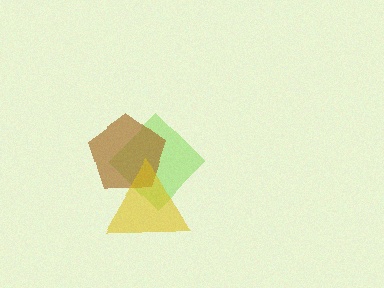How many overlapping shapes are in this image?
There are 3 overlapping shapes in the image.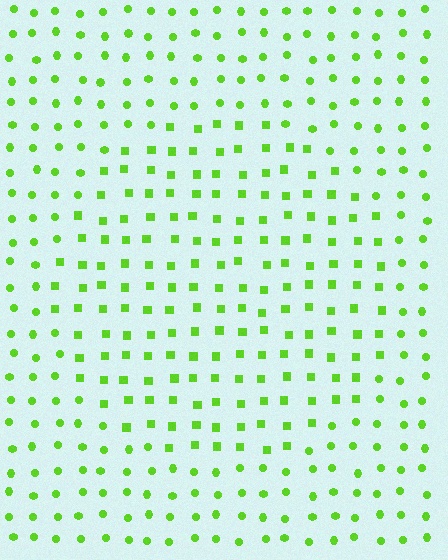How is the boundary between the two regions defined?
The boundary is defined by a change in element shape: squares inside vs. circles outside. All elements share the same color and spacing.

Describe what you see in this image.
The image is filled with small lime elements arranged in a uniform grid. A circle-shaped region contains squares, while the surrounding area contains circles. The boundary is defined purely by the change in element shape.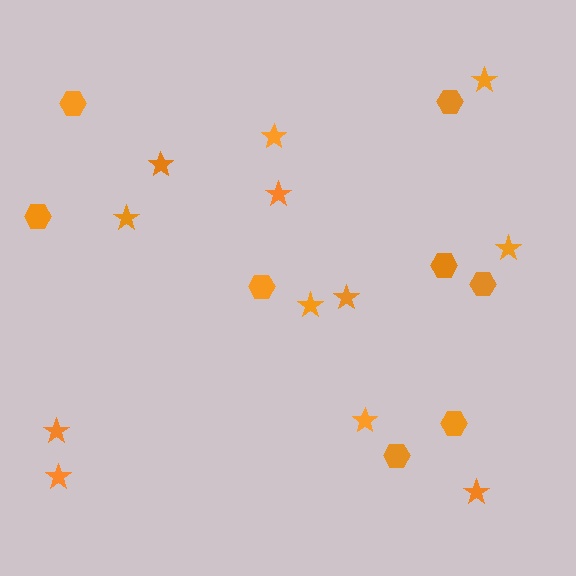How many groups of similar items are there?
There are 2 groups: one group of hexagons (8) and one group of stars (12).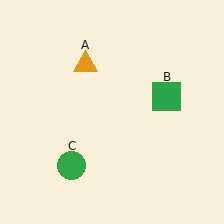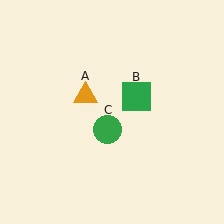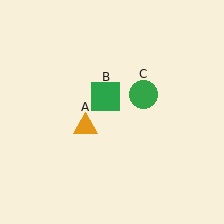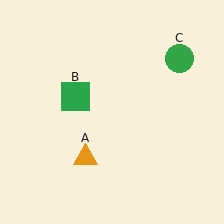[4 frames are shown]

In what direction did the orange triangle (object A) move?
The orange triangle (object A) moved down.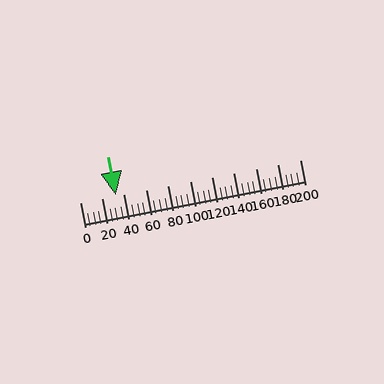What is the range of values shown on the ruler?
The ruler shows values from 0 to 200.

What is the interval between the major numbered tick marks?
The major tick marks are spaced 20 units apart.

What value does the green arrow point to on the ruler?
The green arrow points to approximately 33.